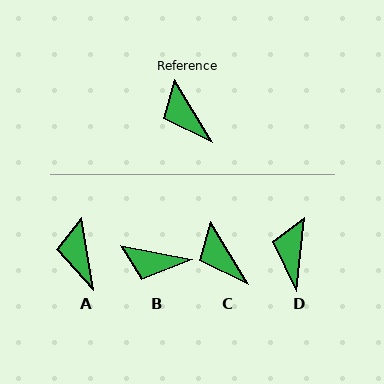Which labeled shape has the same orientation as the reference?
C.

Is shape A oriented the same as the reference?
No, it is off by about 21 degrees.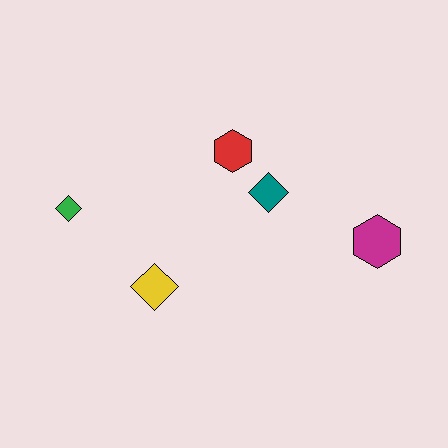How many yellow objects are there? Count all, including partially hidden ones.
There is 1 yellow object.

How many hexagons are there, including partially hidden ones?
There are 2 hexagons.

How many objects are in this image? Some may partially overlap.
There are 5 objects.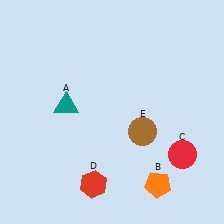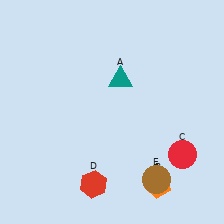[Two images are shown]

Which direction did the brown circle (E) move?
The brown circle (E) moved down.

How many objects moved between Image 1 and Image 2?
2 objects moved between the two images.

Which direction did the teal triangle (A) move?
The teal triangle (A) moved right.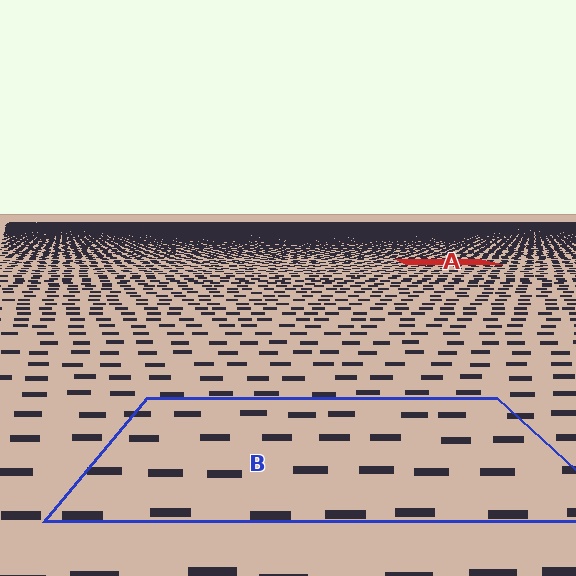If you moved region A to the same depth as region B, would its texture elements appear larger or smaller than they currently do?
They would appear larger. At a closer depth, the same texture elements are projected at a bigger on-screen size.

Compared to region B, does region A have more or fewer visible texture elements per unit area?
Region A has more texture elements per unit area — they are packed more densely because it is farther away.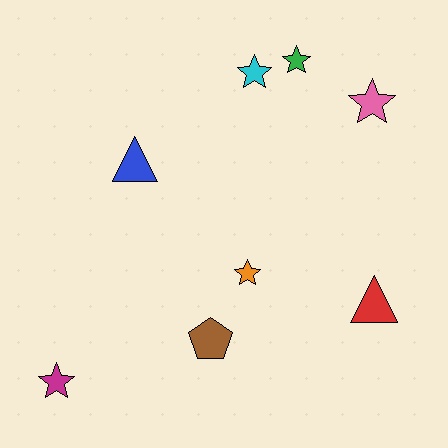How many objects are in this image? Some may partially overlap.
There are 8 objects.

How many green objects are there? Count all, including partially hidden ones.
There is 1 green object.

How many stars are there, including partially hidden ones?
There are 5 stars.